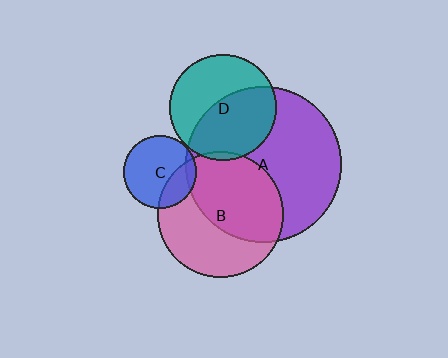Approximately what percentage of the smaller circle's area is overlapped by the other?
Approximately 25%.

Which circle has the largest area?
Circle A (purple).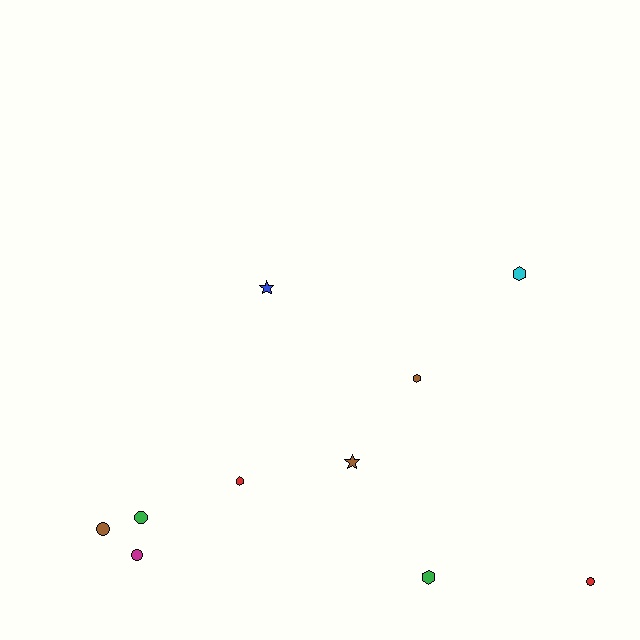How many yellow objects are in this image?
There are no yellow objects.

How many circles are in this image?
There are 4 circles.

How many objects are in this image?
There are 10 objects.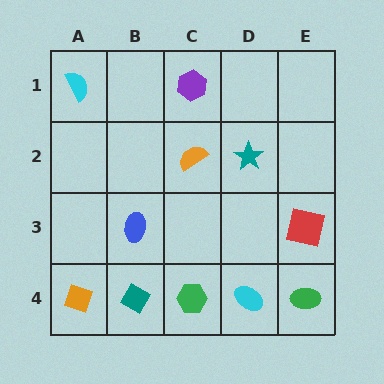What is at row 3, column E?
A red square.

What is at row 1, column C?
A purple hexagon.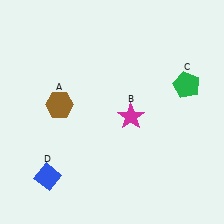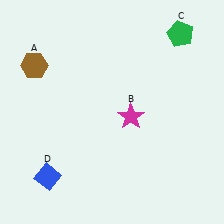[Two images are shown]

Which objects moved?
The objects that moved are: the brown hexagon (A), the green pentagon (C).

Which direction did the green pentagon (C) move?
The green pentagon (C) moved up.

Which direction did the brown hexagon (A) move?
The brown hexagon (A) moved up.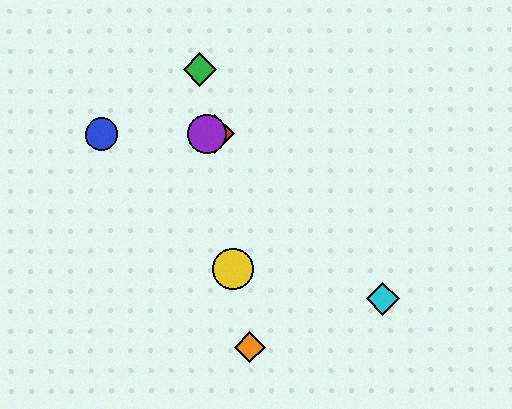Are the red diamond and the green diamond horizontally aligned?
No, the red diamond is at y≈134 and the green diamond is at y≈70.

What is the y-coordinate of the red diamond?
The red diamond is at y≈134.